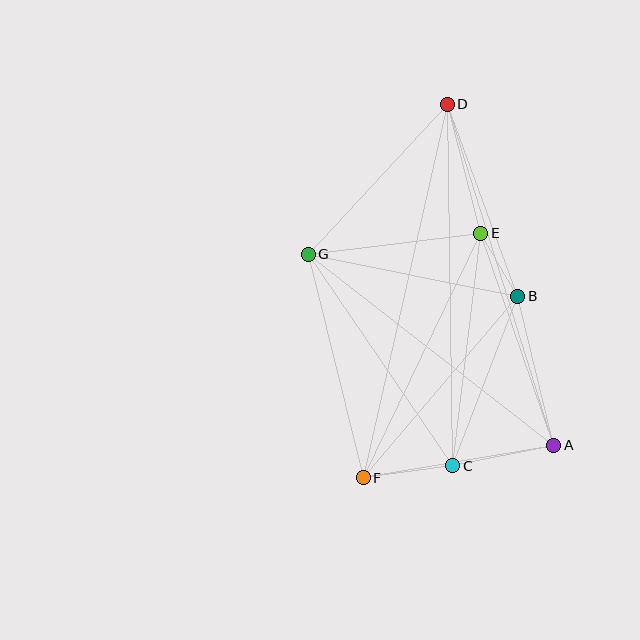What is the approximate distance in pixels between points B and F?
The distance between B and F is approximately 238 pixels.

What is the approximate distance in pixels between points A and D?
The distance between A and D is approximately 357 pixels.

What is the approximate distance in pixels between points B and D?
The distance between B and D is approximately 205 pixels.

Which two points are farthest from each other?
Points D and F are farthest from each other.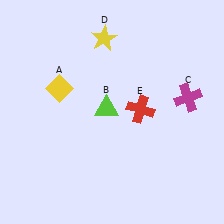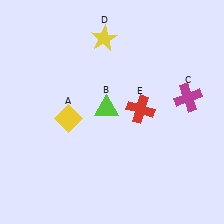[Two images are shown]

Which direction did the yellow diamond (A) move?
The yellow diamond (A) moved down.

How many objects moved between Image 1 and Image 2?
1 object moved between the two images.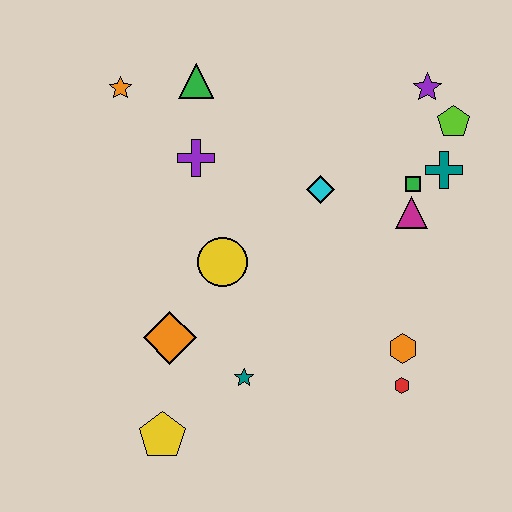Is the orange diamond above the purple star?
No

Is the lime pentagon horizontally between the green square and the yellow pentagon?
No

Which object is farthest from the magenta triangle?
The yellow pentagon is farthest from the magenta triangle.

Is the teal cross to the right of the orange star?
Yes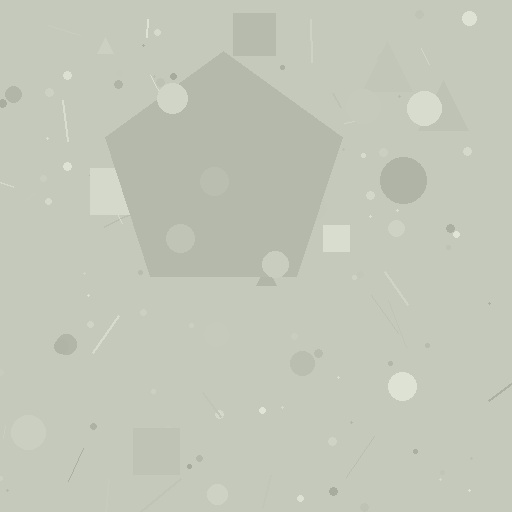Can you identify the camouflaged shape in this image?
The camouflaged shape is a pentagon.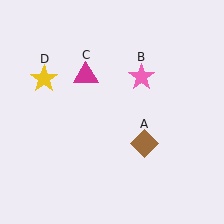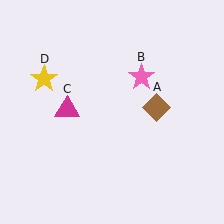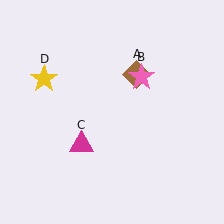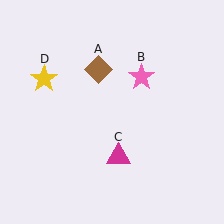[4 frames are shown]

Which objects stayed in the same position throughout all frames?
Pink star (object B) and yellow star (object D) remained stationary.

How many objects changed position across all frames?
2 objects changed position: brown diamond (object A), magenta triangle (object C).